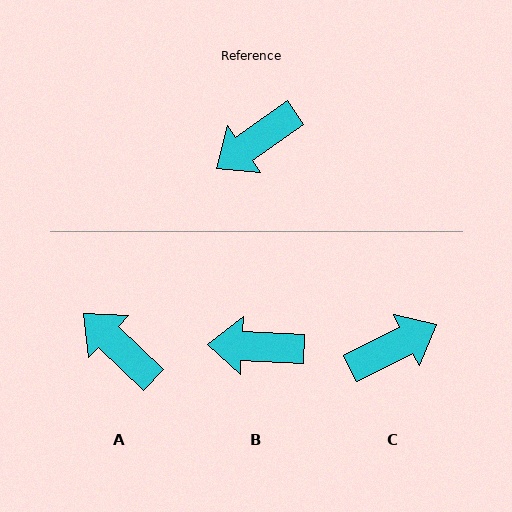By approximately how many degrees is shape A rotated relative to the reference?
Approximately 79 degrees clockwise.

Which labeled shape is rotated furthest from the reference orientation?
C, about 172 degrees away.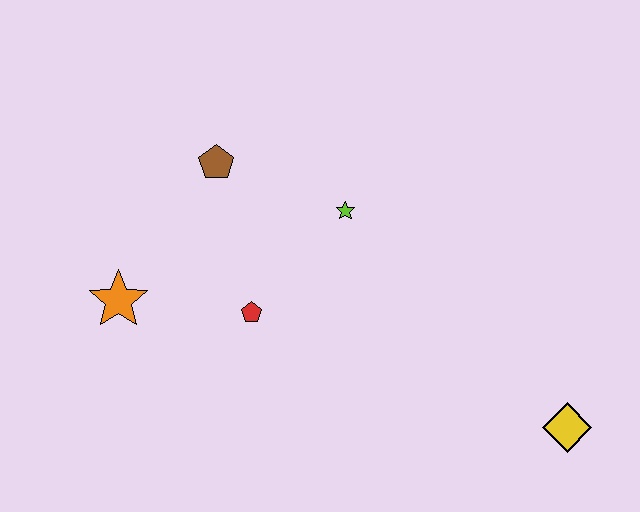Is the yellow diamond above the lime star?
No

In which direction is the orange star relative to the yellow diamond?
The orange star is to the left of the yellow diamond.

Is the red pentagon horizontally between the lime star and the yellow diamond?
No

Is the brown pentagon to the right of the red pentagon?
No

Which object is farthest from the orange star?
The yellow diamond is farthest from the orange star.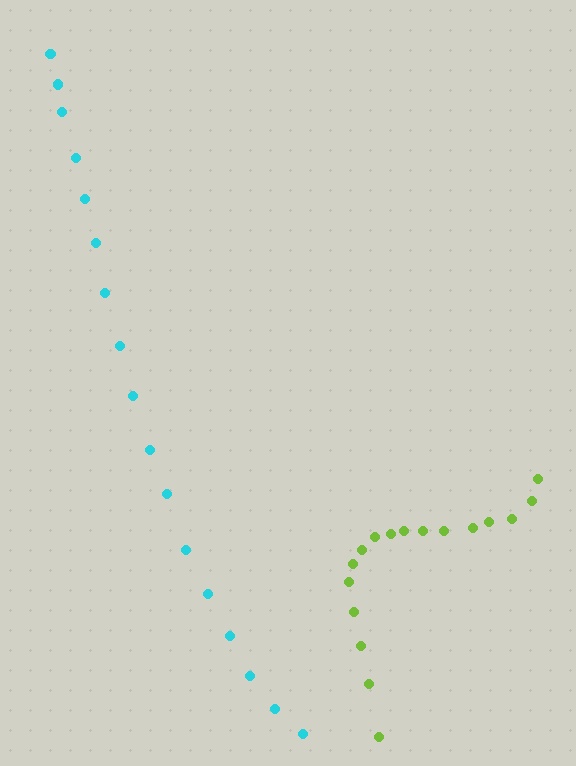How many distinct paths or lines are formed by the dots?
There are 2 distinct paths.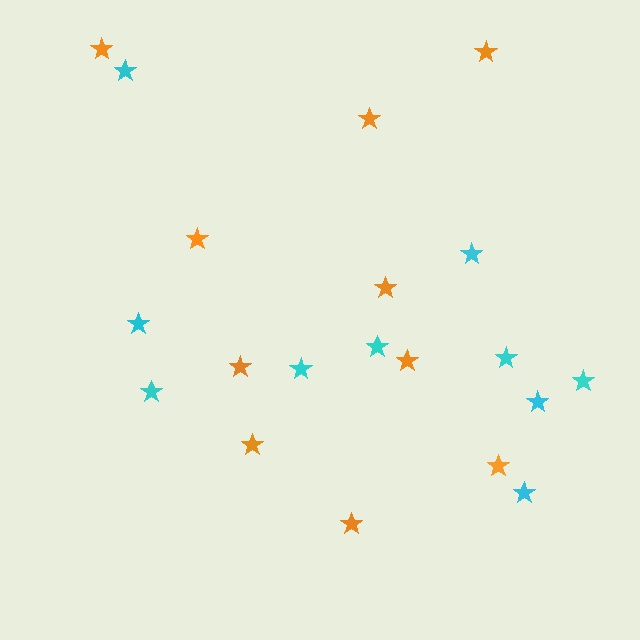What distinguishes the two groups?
There are 2 groups: one group of cyan stars (10) and one group of orange stars (10).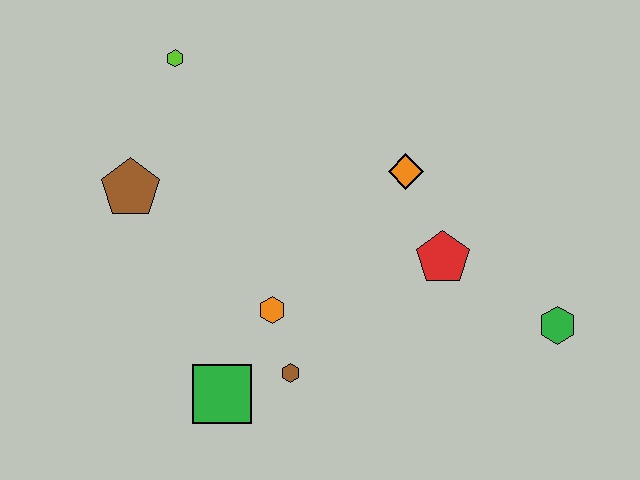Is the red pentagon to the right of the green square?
Yes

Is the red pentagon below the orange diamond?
Yes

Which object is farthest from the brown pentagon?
The green hexagon is farthest from the brown pentagon.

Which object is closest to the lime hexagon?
The brown pentagon is closest to the lime hexagon.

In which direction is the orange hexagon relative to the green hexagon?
The orange hexagon is to the left of the green hexagon.